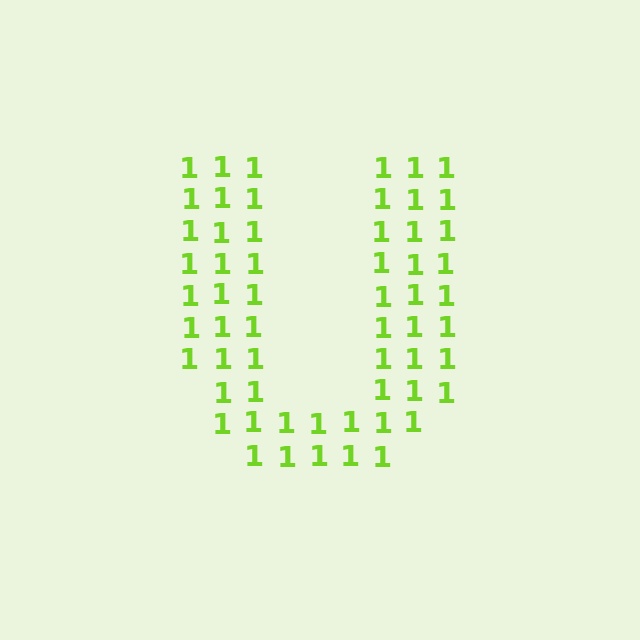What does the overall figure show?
The overall figure shows the letter U.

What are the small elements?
The small elements are digit 1's.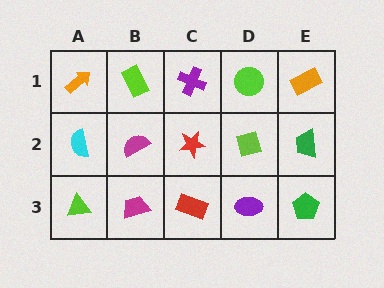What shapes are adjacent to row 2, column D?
A lime circle (row 1, column D), a purple ellipse (row 3, column D), a red star (row 2, column C), a green trapezoid (row 2, column E).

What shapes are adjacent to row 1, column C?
A red star (row 2, column C), a lime rectangle (row 1, column B), a lime circle (row 1, column D).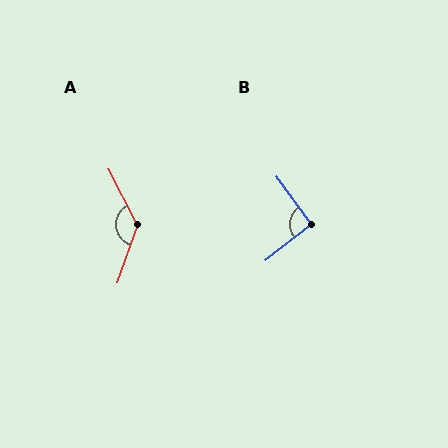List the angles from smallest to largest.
B (92°), A (133°).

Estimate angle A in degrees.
Approximately 133 degrees.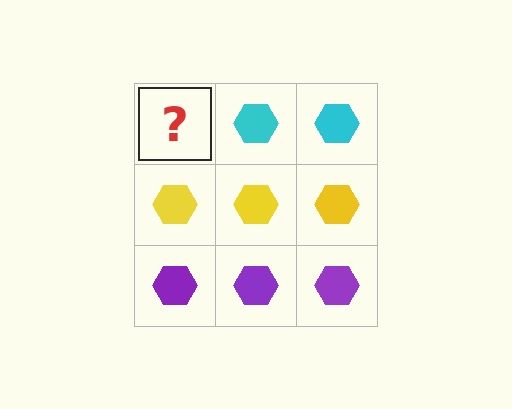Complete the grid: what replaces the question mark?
The question mark should be replaced with a cyan hexagon.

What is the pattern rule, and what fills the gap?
The rule is that each row has a consistent color. The gap should be filled with a cyan hexagon.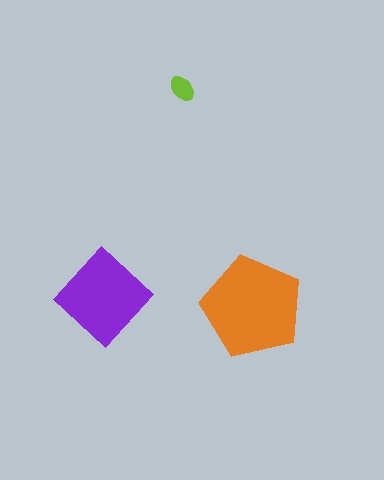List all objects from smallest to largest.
The lime ellipse, the purple diamond, the orange pentagon.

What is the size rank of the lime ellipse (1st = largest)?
3rd.